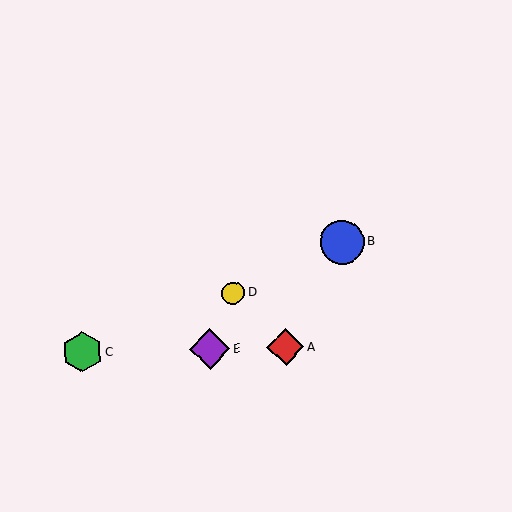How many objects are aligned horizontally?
3 objects (A, C, E) are aligned horizontally.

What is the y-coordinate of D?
Object D is at y≈293.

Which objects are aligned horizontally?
Objects A, C, E are aligned horizontally.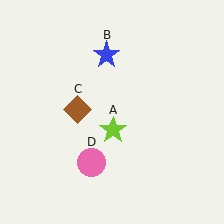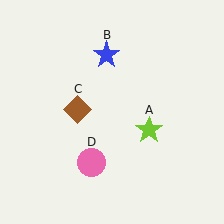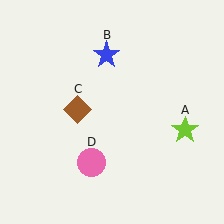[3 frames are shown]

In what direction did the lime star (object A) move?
The lime star (object A) moved right.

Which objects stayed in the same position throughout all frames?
Blue star (object B) and brown diamond (object C) and pink circle (object D) remained stationary.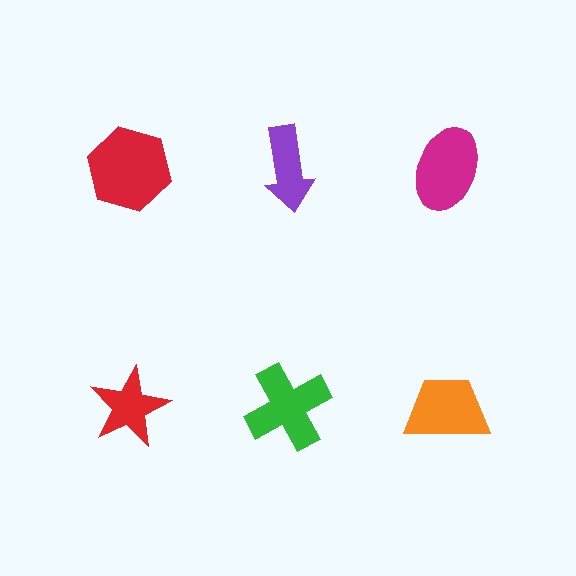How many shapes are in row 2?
3 shapes.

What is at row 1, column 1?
A red hexagon.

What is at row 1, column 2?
A purple arrow.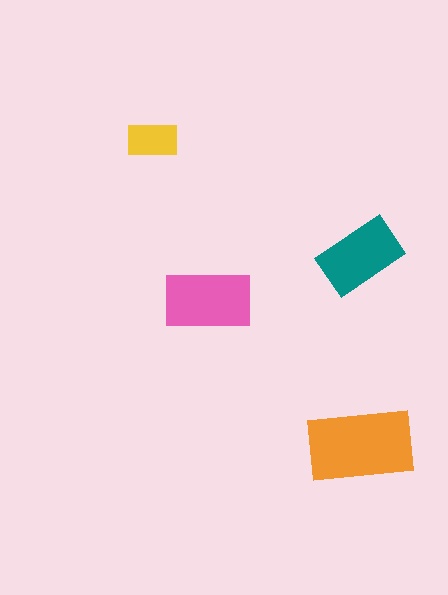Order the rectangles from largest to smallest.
the orange one, the pink one, the teal one, the yellow one.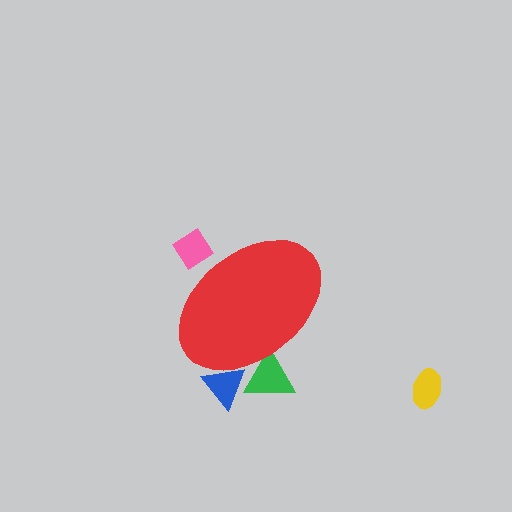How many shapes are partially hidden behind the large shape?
3 shapes are partially hidden.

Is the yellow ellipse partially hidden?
No, the yellow ellipse is fully visible.